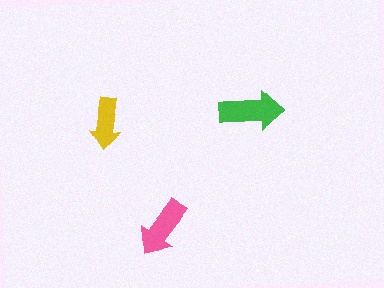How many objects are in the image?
There are 3 objects in the image.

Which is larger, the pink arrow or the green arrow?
The green one.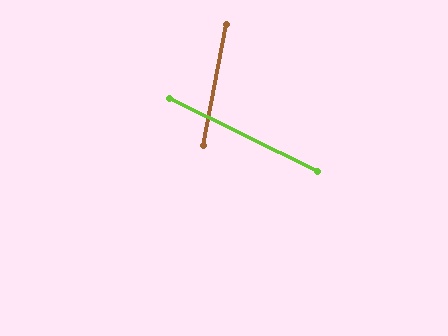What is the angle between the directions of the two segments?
Approximately 75 degrees.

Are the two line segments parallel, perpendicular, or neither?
Neither parallel nor perpendicular — they differ by about 75°.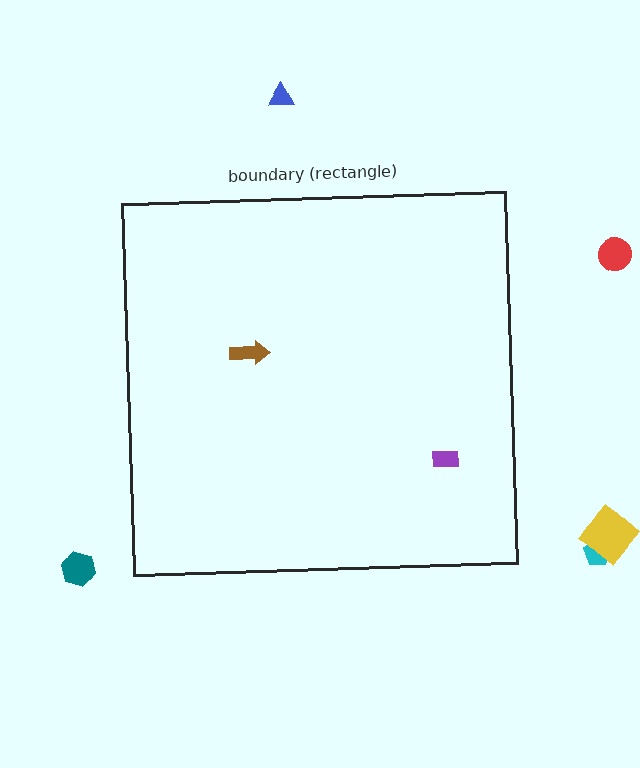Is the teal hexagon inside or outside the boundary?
Outside.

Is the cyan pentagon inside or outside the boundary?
Outside.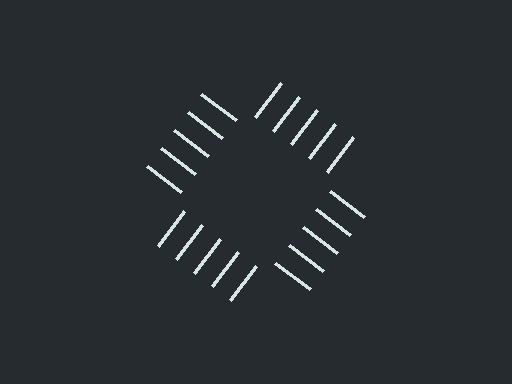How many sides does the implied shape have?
4 sides — the line-ends trace a square.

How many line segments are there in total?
20 — 5 along each of the 4 edges.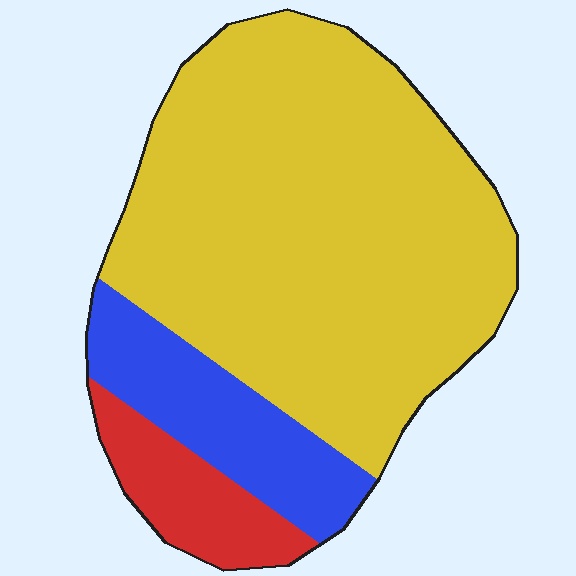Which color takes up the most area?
Yellow, at roughly 75%.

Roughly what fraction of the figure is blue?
Blue covers about 15% of the figure.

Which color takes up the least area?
Red, at roughly 10%.